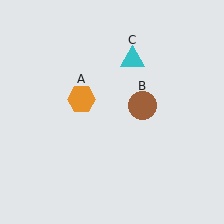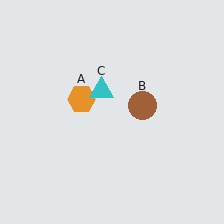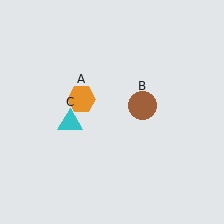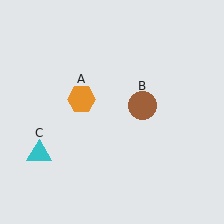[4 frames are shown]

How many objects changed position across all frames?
1 object changed position: cyan triangle (object C).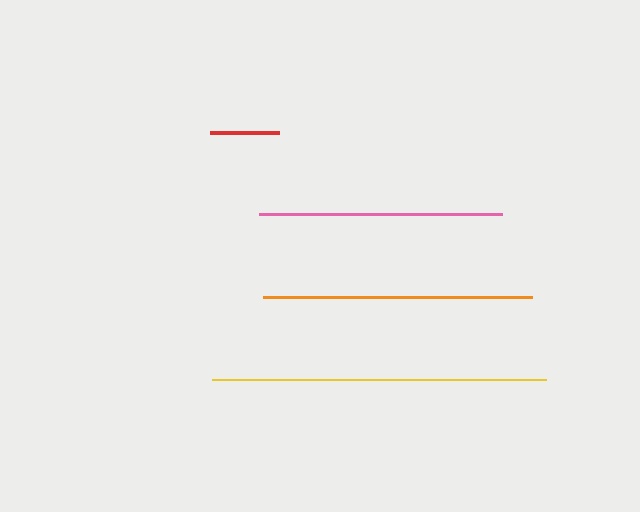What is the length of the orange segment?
The orange segment is approximately 269 pixels long.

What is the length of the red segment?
The red segment is approximately 69 pixels long.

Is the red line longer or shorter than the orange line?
The orange line is longer than the red line.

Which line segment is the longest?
The yellow line is the longest at approximately 334 pixels.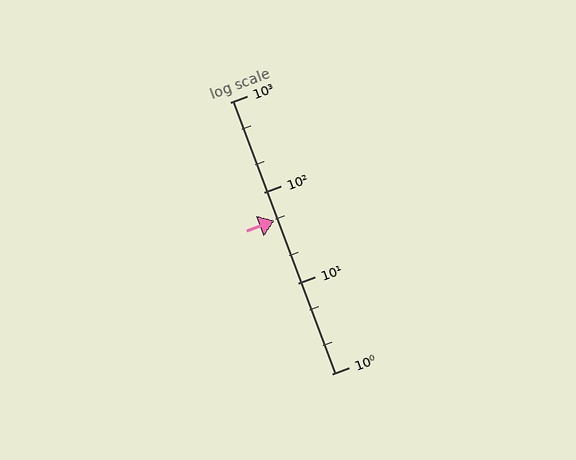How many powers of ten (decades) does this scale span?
The scale spans 3 decades, from 1 to 1000.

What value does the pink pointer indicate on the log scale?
The pointer indicates approximately 49.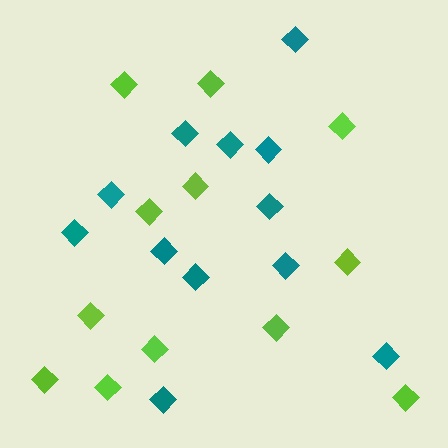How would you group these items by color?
There are 2 groups: one group of lime diamonds (12) and one group of teal diamonds (12).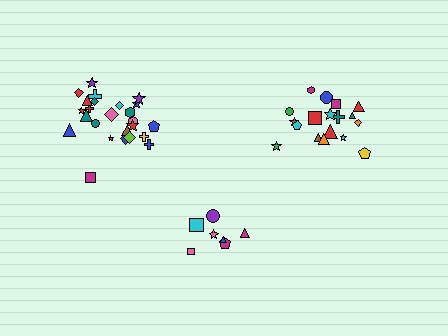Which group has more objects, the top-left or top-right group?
The top-left group.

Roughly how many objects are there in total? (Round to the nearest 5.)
Roughly 50 objects in total.